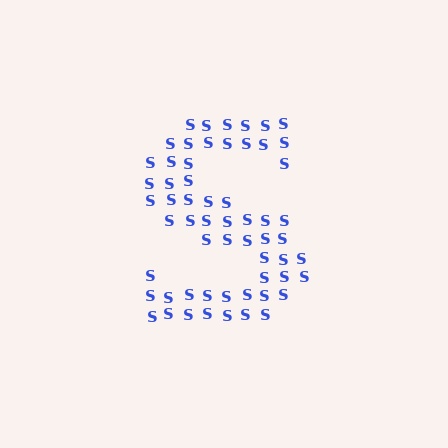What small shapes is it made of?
It is made of small letter S's.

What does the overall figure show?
The overall figure shows the letter S.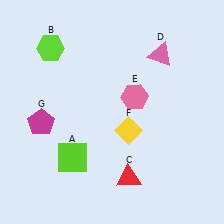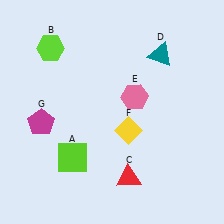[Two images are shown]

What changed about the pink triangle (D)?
In Image 1, D is pink. In Image 2, it changed to teal.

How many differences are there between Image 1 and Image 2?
There is 1 difference between the two images.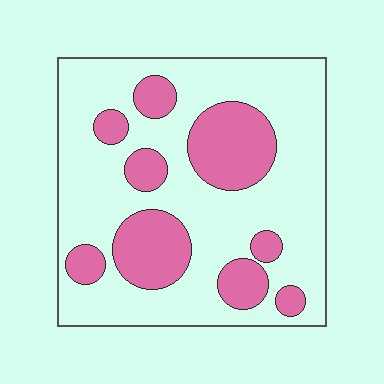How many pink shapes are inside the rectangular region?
9.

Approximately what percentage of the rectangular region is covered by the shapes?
Approximately 30%.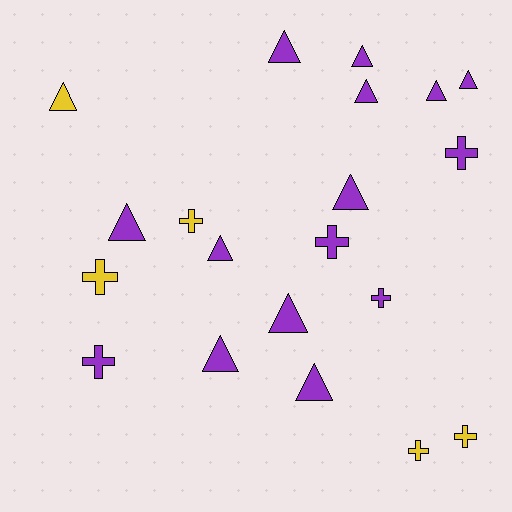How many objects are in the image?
There are 20 objects.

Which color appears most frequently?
Purple, with 15 objects.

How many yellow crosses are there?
There are 4 yellow crosses.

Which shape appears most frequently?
Triangle, with 12 objects.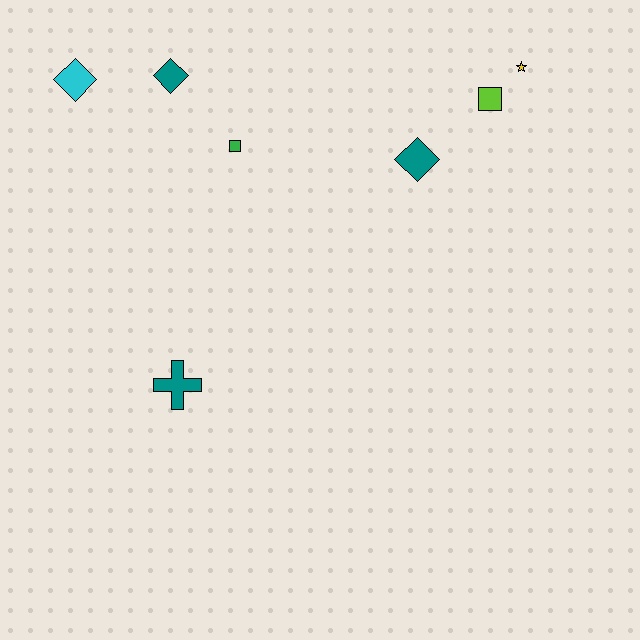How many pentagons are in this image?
There are no pentagons.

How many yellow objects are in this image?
There is 1 yellow object.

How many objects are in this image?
There are 7 objects.